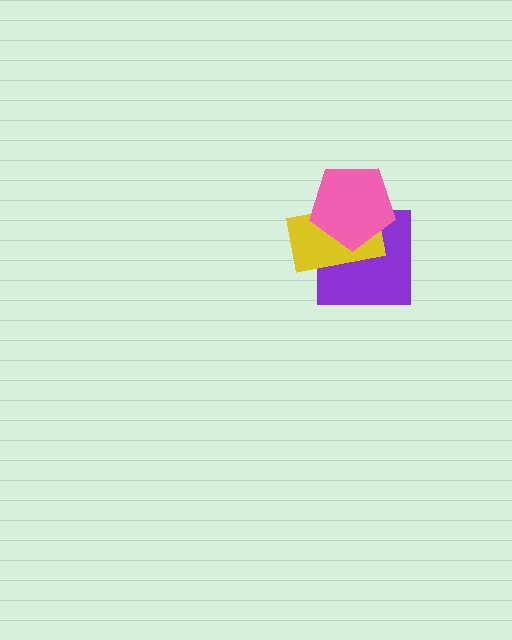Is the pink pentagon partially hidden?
No, no other shape covers it.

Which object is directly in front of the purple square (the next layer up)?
The yellow rectangle is directly in front of the purple square.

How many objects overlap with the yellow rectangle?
2 objects overlap with the yellow rectangle.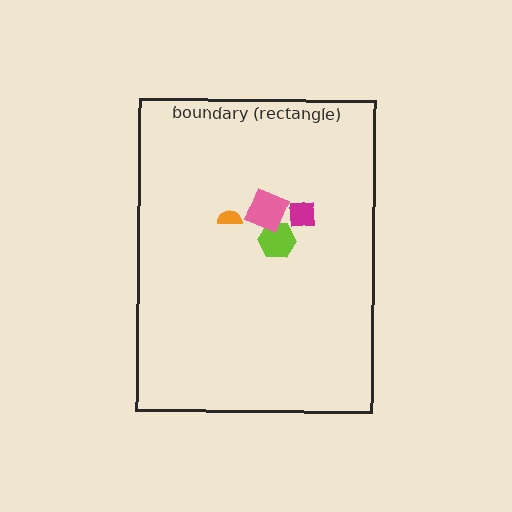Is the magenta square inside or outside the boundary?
Inside.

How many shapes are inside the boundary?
4 inside, 0 outside.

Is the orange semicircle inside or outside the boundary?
Inside.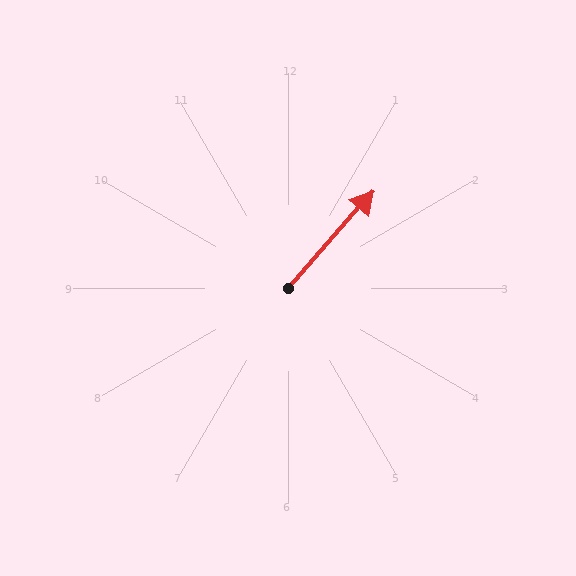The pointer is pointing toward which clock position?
Roughly 1 o'clock.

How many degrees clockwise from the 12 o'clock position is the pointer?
Approximately 41 degrees.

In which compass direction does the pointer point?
Northeast.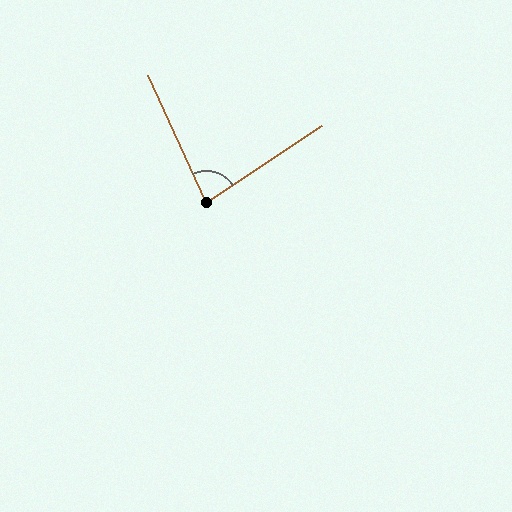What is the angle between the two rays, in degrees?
Approximately 81 degrees.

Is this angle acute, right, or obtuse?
It is acute.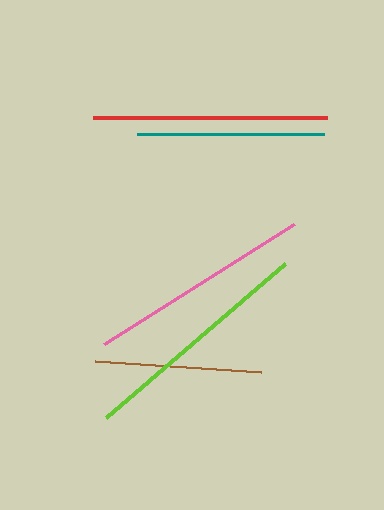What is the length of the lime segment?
The lime segment is approximately 236 pixels long.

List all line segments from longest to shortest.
From longest to shortest: lime, red, pink, teal, brown.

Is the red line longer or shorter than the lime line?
The lime line is longer than the red line.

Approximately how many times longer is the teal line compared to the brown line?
The teal line is approximately 1.1 times the length of the brown line.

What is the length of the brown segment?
The brown segment is approximately 166 pixels long.